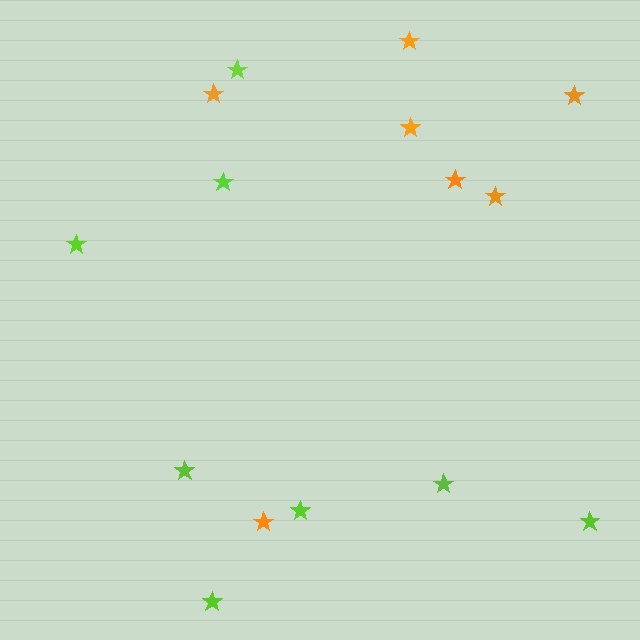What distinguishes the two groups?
There are 2 groups: one group of lime stars (8) and one group of orange stars (7).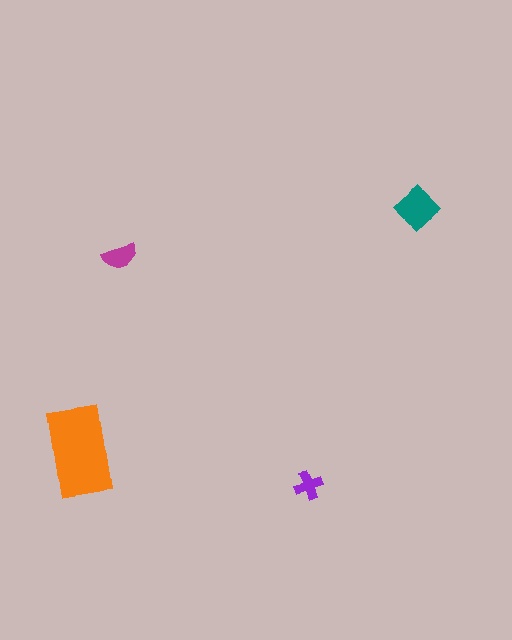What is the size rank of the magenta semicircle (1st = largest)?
3rd.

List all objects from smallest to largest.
The purple cross, the magenta semicircle, the teal diamond, the orange rectangle.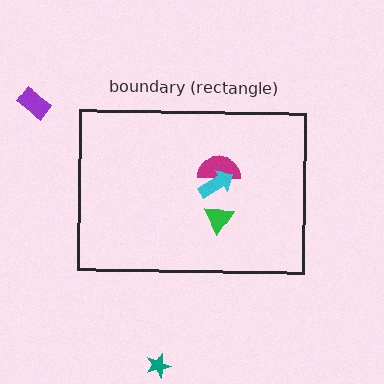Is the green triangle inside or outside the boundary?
Inside.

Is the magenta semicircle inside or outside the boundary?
Inside.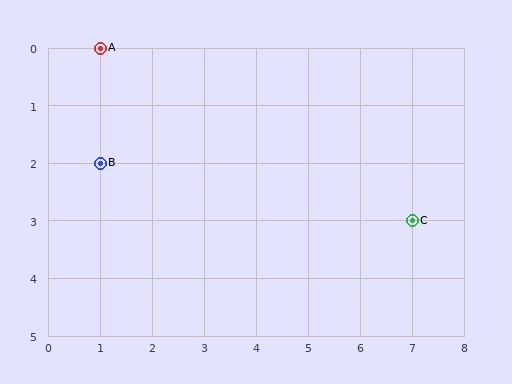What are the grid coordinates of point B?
Point B is at grid coordinates (1, 2).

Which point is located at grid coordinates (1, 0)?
Point A is at (1, 0).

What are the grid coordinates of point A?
Point A is at grid coordinates (1, 0).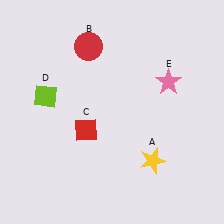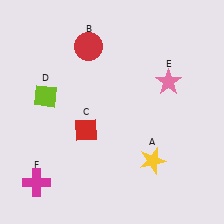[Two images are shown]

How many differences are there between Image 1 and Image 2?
There is 1 difference between the two images.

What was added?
A magenta cross (F) was added in Image 2.